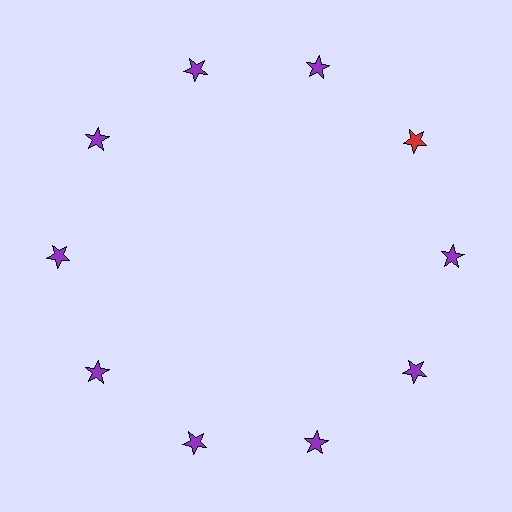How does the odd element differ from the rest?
It has a different color: red instead of purple.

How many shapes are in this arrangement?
There are 10 shapes arranged in a ring pattern.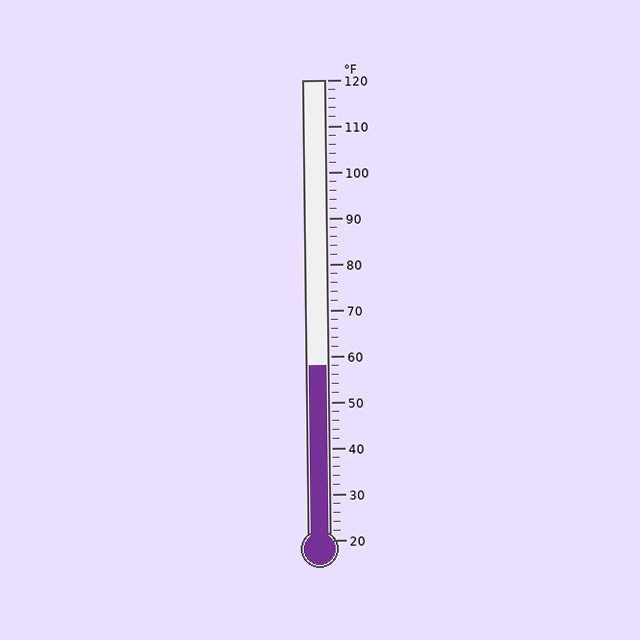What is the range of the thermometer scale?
The thermometer scale ranges from 20°F to 120°F.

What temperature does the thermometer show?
The thermometer shows approximately 58°F.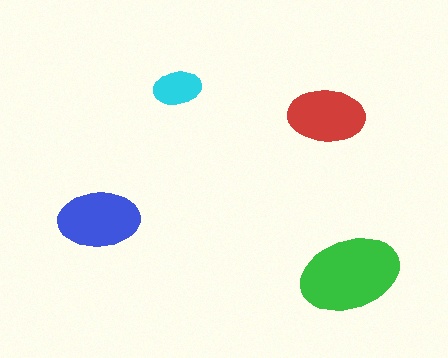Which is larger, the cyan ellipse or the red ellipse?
The red one.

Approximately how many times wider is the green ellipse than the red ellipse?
About 1.5 times wider.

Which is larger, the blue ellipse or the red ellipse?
The blue one.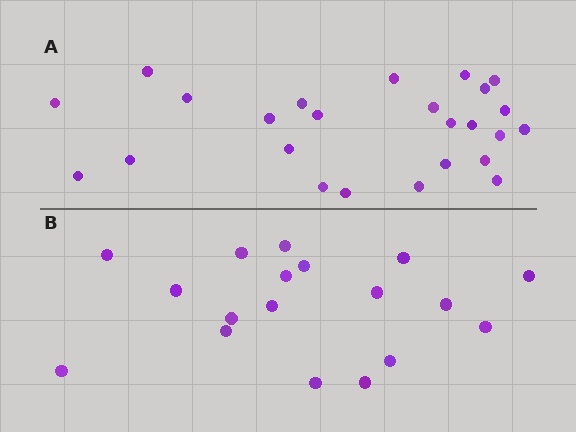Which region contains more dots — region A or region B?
Region A (the top region) has more dots.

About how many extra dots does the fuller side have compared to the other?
Region A has roughly 8 or so more dots than region B.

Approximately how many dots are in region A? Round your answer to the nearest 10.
About 20 dots. (The exact count is 25, which rounds to 20.)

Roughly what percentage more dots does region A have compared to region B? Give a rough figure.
About 40% more.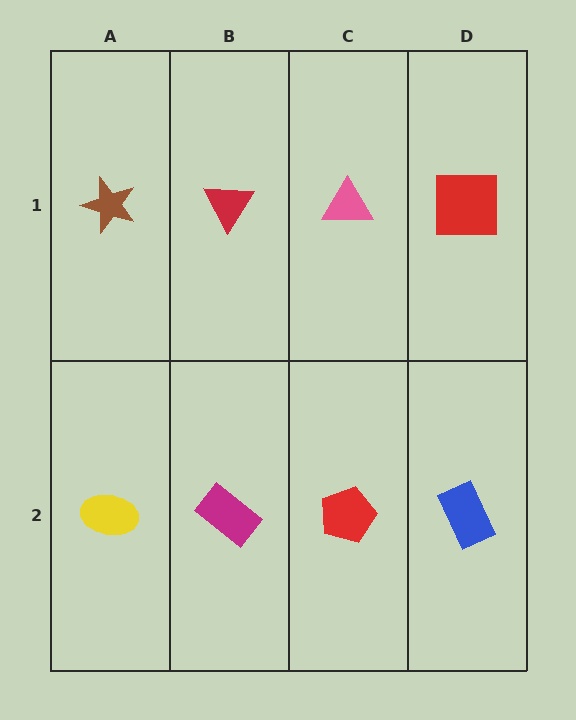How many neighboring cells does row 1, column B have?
3.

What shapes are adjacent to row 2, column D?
A red square (row 1, column D), a red pentagon (row 2, column C).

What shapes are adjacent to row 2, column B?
A red triangle (row 1, column B), a yellow ellipse (row 2, column A), a red pentagon (row 2, column C).